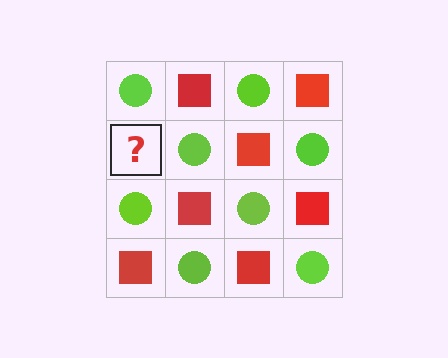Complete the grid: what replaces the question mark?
The question mark should be replaced with a red square.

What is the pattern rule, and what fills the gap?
The rule is that it alternates lime circle and red square in a checkerboard pattern. The gap should be filled with a red square.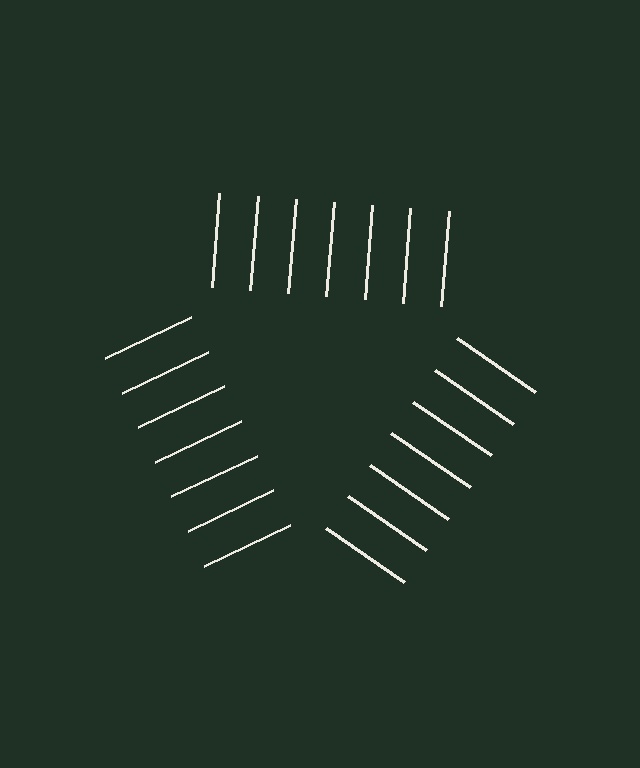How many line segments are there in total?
21 — 7 along each of the 3 edges.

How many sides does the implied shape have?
3 sides — the line-ends trace a triangle.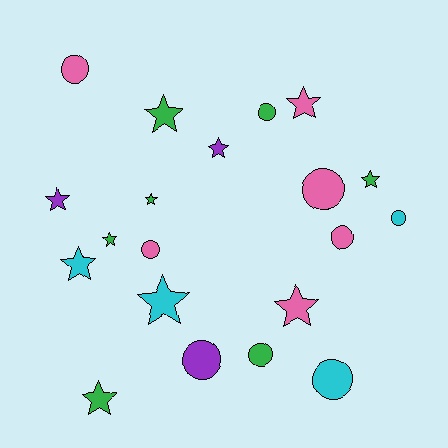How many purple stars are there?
There are 2 purple stars.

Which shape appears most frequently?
Star, with 11 objects.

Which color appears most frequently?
Green, with 7 objects.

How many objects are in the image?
There are 20 objects.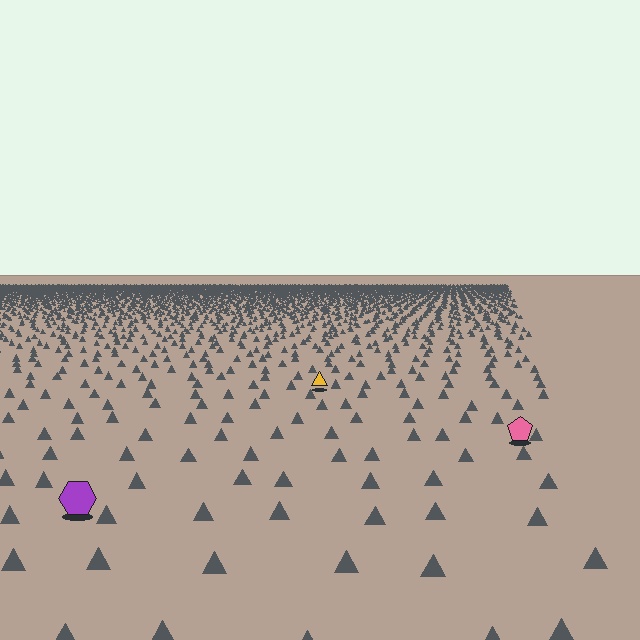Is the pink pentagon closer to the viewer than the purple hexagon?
No. The purple hexagon is closer — you can tell from the texture gradient: the ground texture is coarser near it.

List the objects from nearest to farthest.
From nearest to farthest: the purple hexagon, the pink pentagon, the yellow triangle.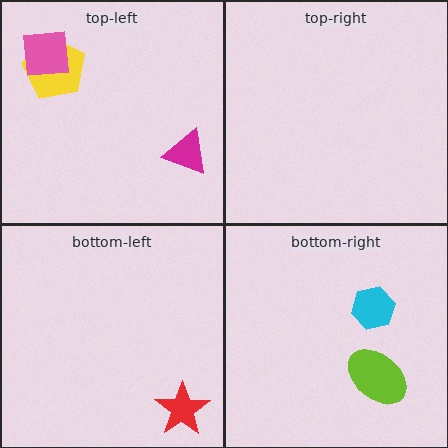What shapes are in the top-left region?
The yellow pentagon, the pink square, the magenta triangle.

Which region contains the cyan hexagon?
The bottom-right region.